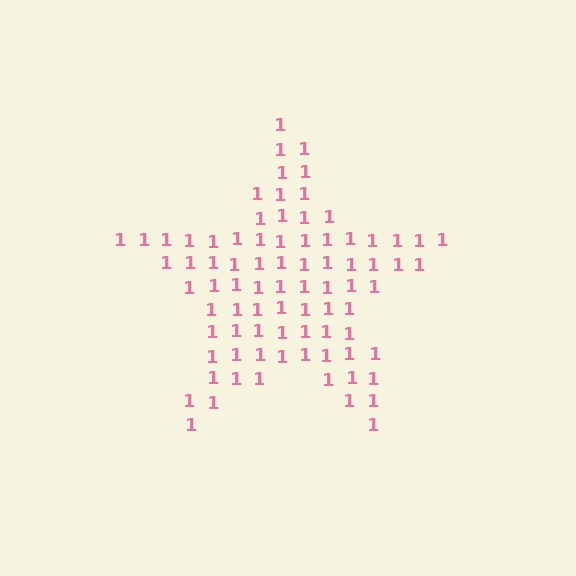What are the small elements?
The small elements are digit 1's.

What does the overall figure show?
The overall figure shows a star.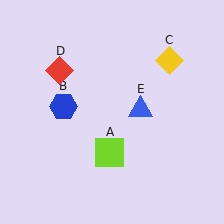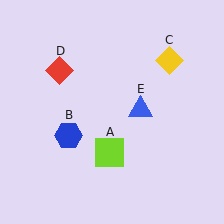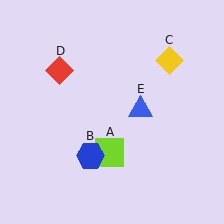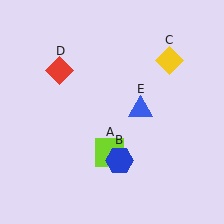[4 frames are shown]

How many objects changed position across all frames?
1 object changed position: blue hexagon (object B).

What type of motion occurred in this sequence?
The blue hexagon (object B) rotated counterclockwise around the center of the scene.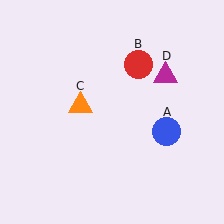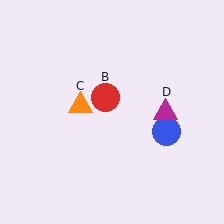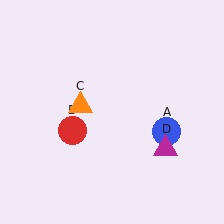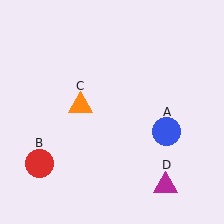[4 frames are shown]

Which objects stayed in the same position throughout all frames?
Blue circle (object A) and orange triangle (object C) remained stationary.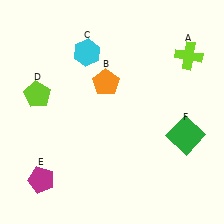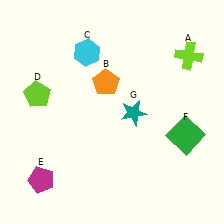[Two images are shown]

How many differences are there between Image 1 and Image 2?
There is 1 difference between the two images.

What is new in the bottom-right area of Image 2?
A teal star (G) was added in the bottom-right area of Image 2.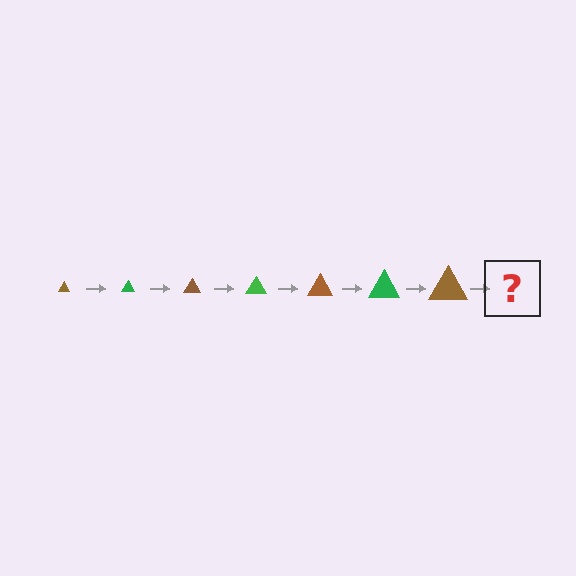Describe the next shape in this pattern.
It should be a green triangle, larger than the previous one.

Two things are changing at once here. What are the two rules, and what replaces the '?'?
The two rules are that the triangle grows larger each step and the color cycles through brown and green. The '?' should be a green triangle, larger than the previous one.